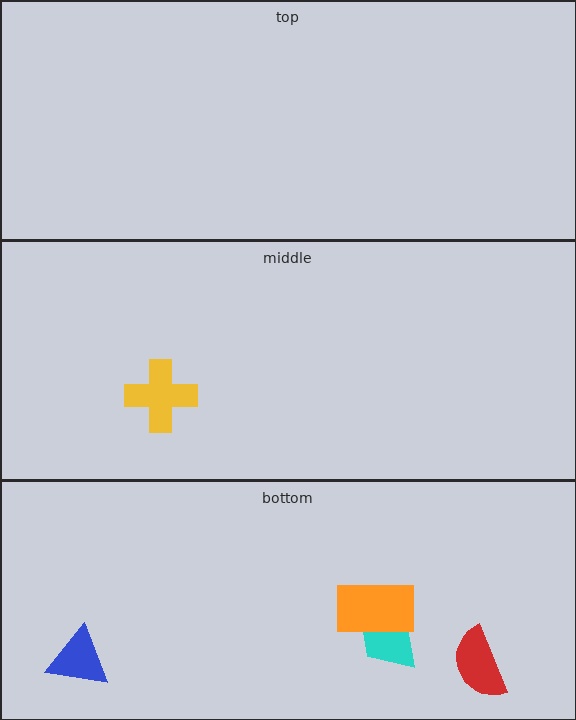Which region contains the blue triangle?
The bottom region.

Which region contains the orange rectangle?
The bottom region.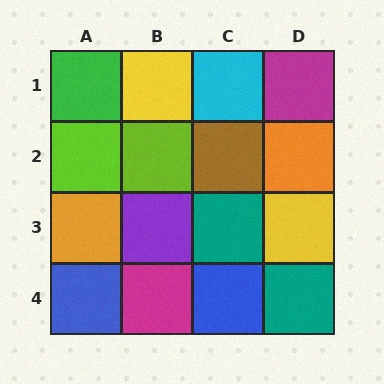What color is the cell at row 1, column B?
Yellow.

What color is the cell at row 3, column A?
Orange.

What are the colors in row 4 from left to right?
Blue, magenta, blue, teal.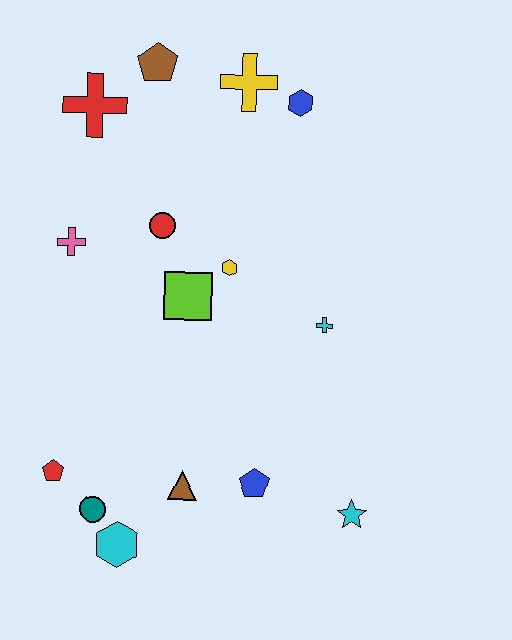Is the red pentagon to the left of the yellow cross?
Yes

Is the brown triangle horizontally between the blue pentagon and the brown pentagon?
Yes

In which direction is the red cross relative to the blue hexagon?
The red cross is to the left of the blue hexagon.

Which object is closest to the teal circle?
The cyan hexagon is closest to the teal circle.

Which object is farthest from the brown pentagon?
The cyan star is farthest from the brown pentagon.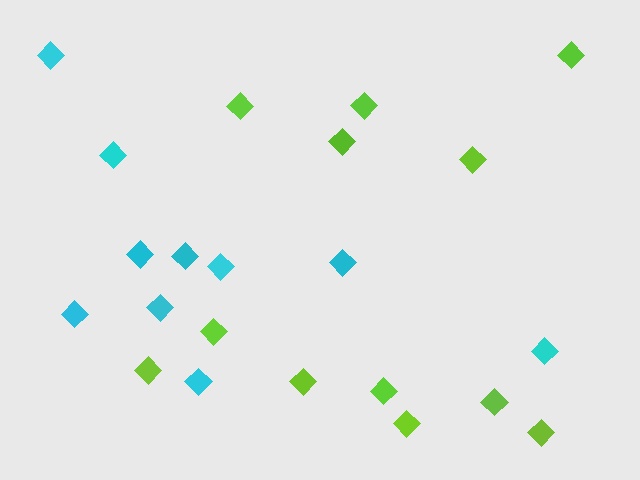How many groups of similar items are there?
There are 2 groups: one group of lime diamonds (12) and one group of cyan diamonds (10).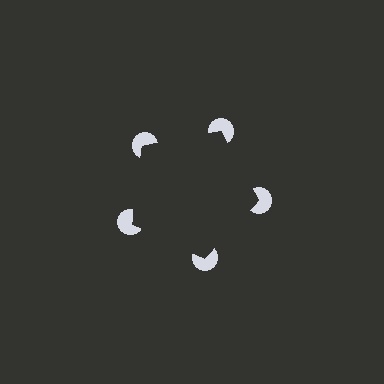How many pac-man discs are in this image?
There are 5 — one at each vertex of the illusory pentagon.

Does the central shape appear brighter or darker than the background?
It typically appears slightly darker than the background, even though no actual brightness change is drawn.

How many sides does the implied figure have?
5 sides.